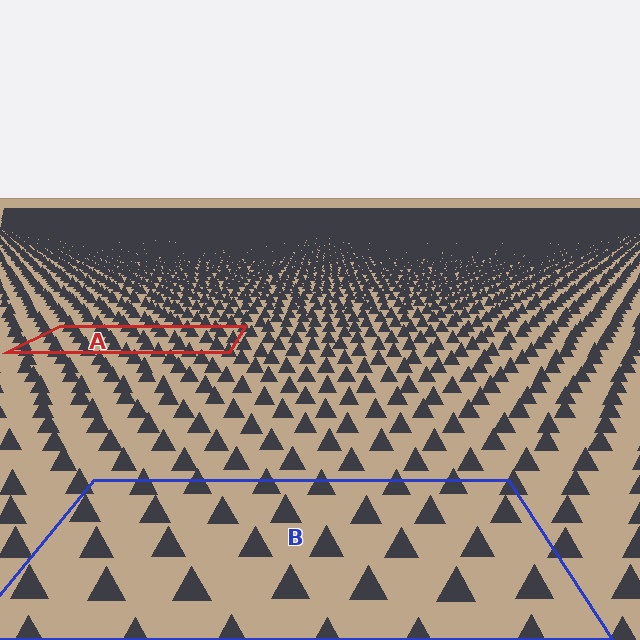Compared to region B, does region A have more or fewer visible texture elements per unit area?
Region A has more texture elements per unit area — they are packed more densely because it is farther away.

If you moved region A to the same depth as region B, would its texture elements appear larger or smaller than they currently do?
They would appear larger. At a closer depth, the same texture elements are projected at a bigger on-screen size.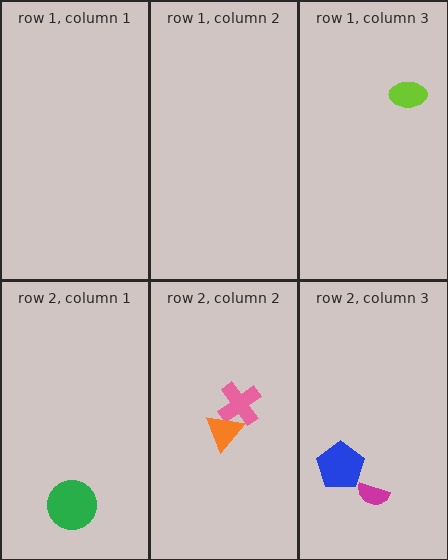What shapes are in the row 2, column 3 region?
The blue pentagon, the magenta semicircle.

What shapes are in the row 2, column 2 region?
The pink cross, the orange triangle.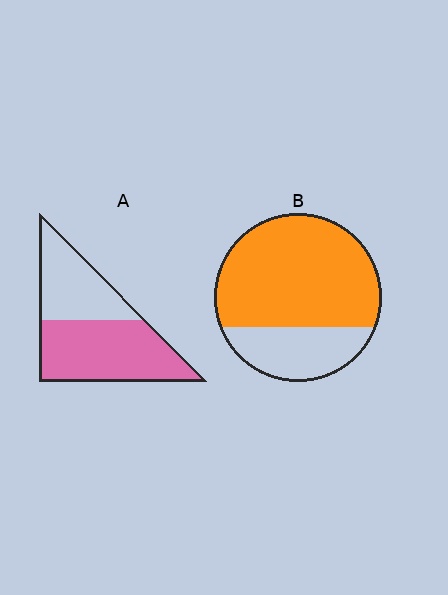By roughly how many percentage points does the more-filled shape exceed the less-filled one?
By roughly 10 percentage points (B over A).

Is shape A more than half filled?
Yes.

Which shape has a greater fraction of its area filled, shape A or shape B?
Shape B.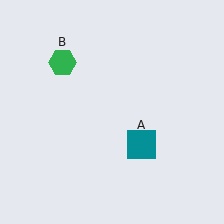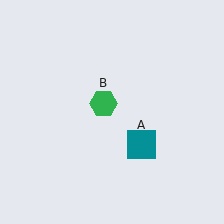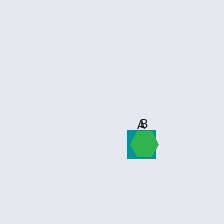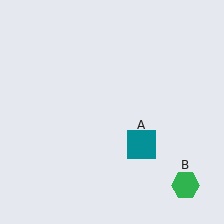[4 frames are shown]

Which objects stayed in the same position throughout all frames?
Teal square (object A) remained stationary.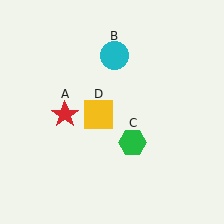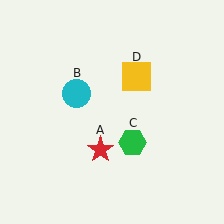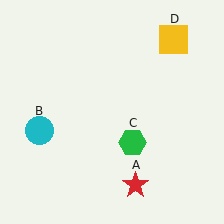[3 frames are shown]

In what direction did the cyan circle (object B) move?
The cyan circle (object B) moved down and to the left.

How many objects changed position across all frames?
3 objects changed position: red star (object A), cyan circle (object B), yellow square (object D).